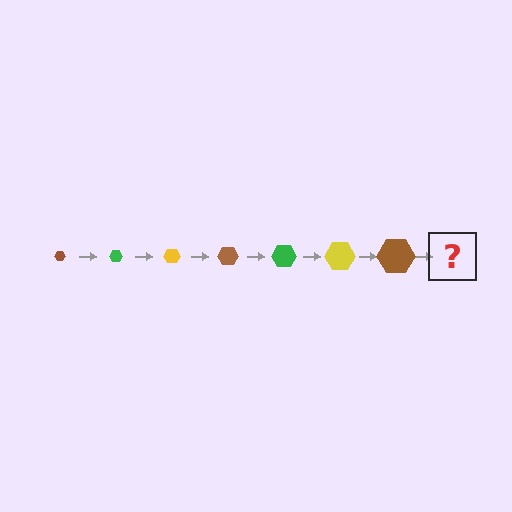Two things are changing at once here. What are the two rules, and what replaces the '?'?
The two rules are that the hexagon grows larger each step and the color cycles through brown, green, and yellow. The '?' should be a green hexagon, larger than the previous one.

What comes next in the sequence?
The next element should be a green hexagon, larger than the previous one.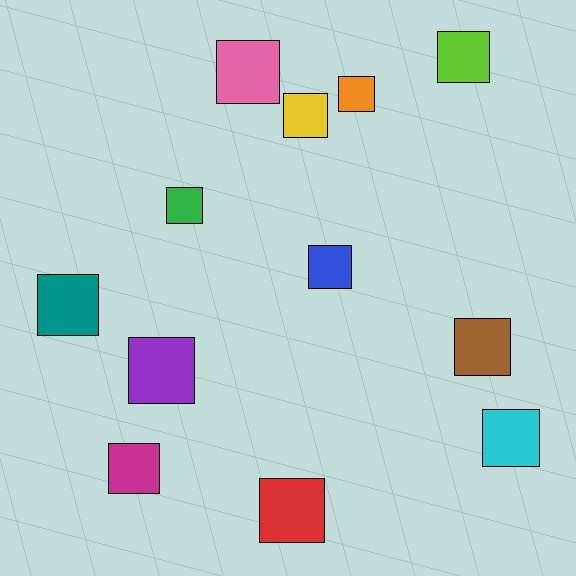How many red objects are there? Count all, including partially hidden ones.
There is 1 red object.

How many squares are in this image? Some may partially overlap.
There are 12 squares.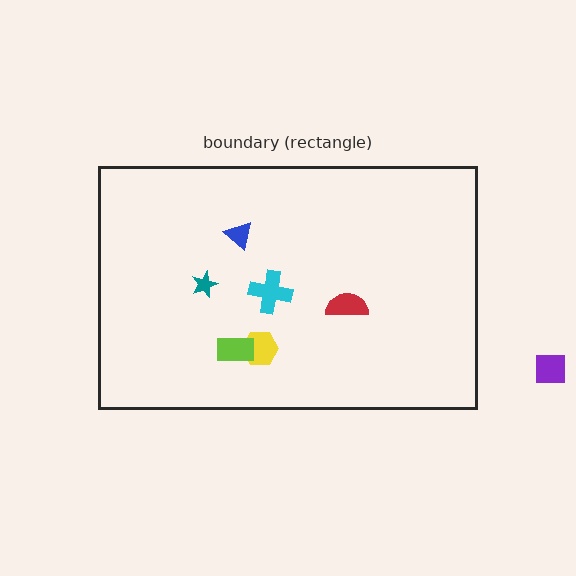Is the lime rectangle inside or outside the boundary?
Inside.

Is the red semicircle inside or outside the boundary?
Inside.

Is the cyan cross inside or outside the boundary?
Inside.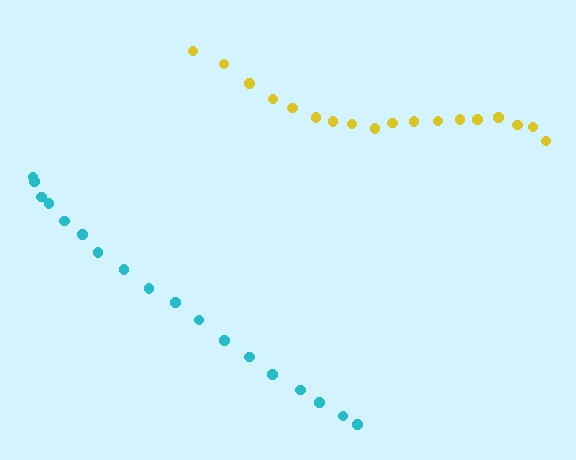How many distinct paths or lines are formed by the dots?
There are 2 distinct paths.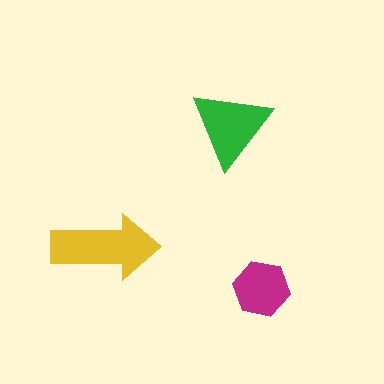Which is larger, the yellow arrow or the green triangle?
The yellow arrow.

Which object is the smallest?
The magenta hexagon.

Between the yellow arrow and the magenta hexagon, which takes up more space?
The yellow arrow.